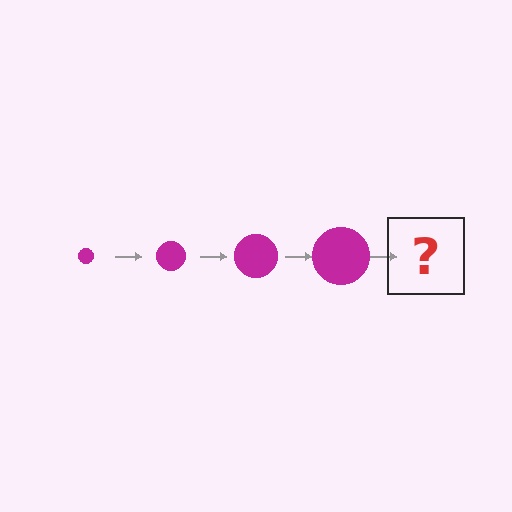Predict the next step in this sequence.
The next step is a magenta circle, larger than the previous one.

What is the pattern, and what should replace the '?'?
The pattern is that the circle gets progressively larger each step. The '?' should be a magenta circle, larger than the previous one.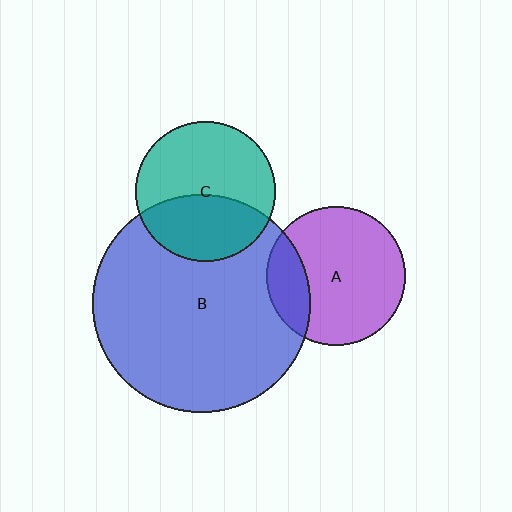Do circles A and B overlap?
Yes.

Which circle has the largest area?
Circle B (blue).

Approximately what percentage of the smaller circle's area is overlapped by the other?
Approximately 20%.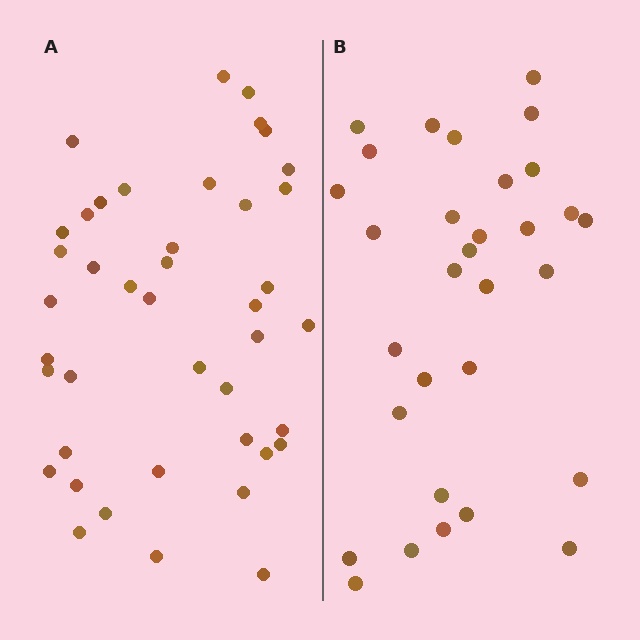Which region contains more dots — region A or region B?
Region A (the left region) has more dots.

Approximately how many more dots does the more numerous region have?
Region A has roughly 12 or so more dots than region B.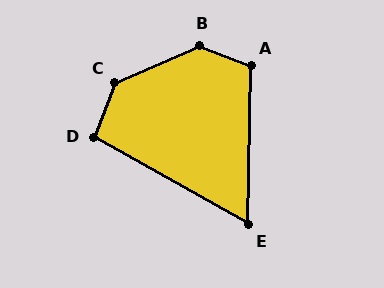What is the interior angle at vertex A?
Approximately 110 degrees (obtuse).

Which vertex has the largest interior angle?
B, at approximately 135 degrees.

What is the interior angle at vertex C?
Approximately 134 degrees (obtuse).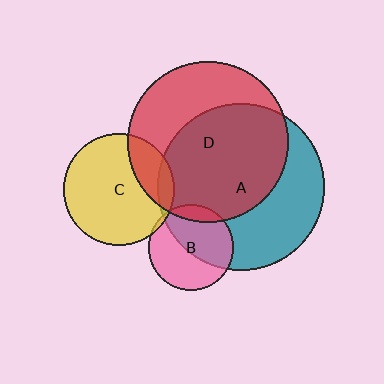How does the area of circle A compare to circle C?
Approximately 2.2 times.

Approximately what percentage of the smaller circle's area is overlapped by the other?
Approximately 60%.